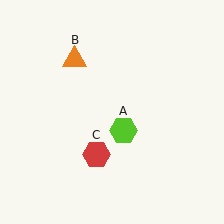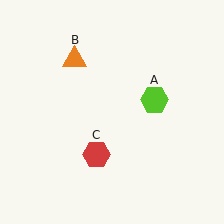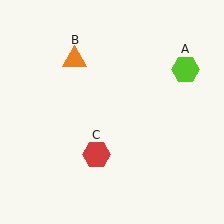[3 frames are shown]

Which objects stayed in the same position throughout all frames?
Orange triangle (object B) and red hexagon (object C) remained stationary.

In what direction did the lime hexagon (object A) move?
The lime hexagon (object A) moved up and to the right.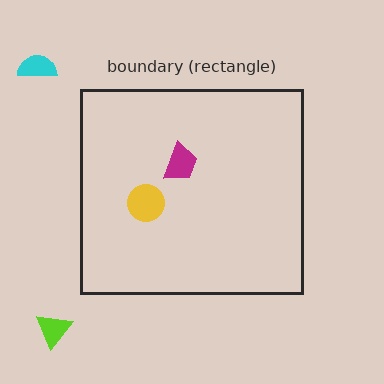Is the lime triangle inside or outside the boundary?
Outside.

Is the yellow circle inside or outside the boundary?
Inside.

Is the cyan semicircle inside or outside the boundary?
Outside.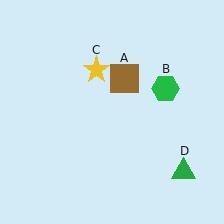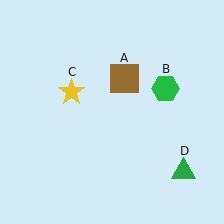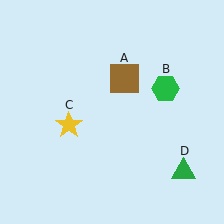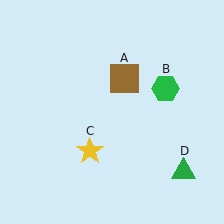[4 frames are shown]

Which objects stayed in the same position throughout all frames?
Brown square (object A) and green hexagon (object B) and green triangle (object D) remained stationary.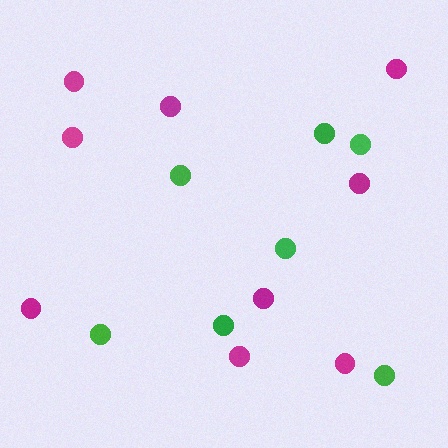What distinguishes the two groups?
There are 2 groups: one group of magenta circles (9) and one group of green circles (7).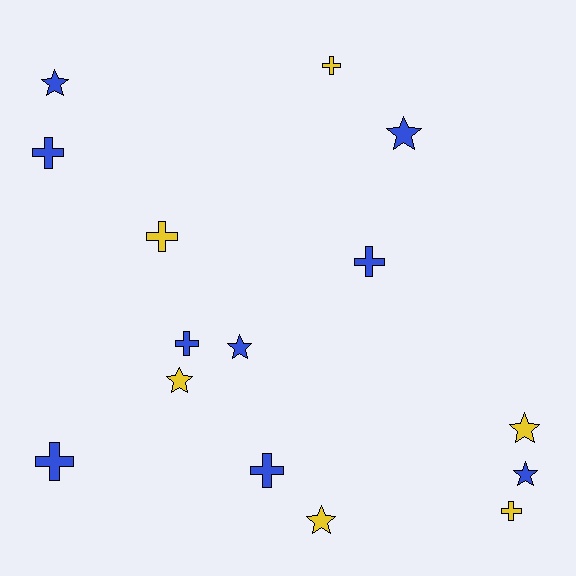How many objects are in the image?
There are 15 objects.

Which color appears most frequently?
Blue, with 9 objects.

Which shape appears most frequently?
Cross, with 8 objects.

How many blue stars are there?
There are 4 blue stars.